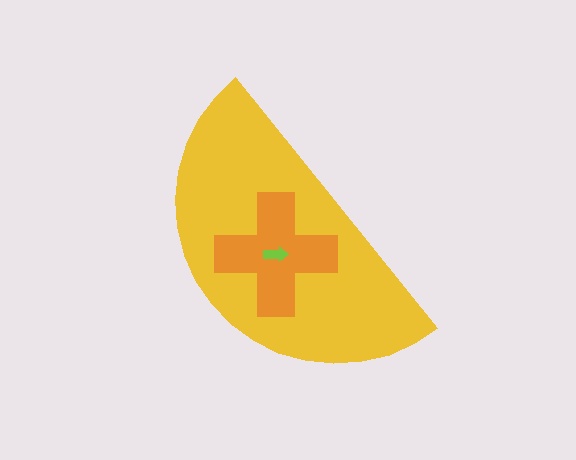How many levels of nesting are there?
3.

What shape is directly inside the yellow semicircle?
The orange cross.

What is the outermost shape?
The yellow semicircle.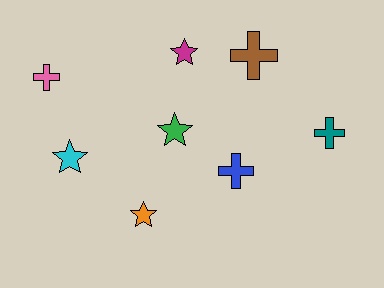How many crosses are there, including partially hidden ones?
There are 4 crosses.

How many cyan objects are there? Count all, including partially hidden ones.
There is 1 cyan object.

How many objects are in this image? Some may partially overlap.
There are 8 objects.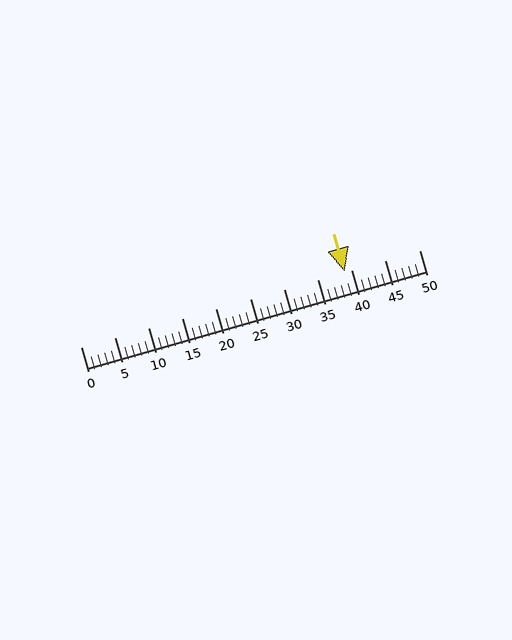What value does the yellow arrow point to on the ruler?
The yellow arrow points to approximately 39.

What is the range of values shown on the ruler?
The ruler shows values from 0 to 50.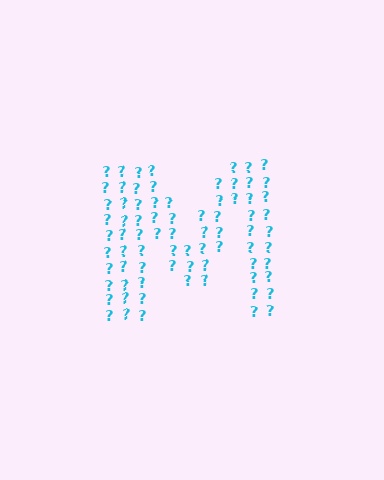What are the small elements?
The small elements are question marks.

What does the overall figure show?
The overall figure shows the letter M.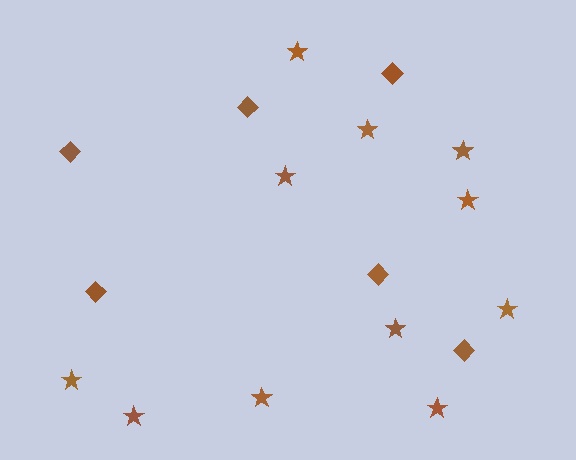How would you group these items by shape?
There are 2 groups: one group of diamonds (6) and one group of stars (11).